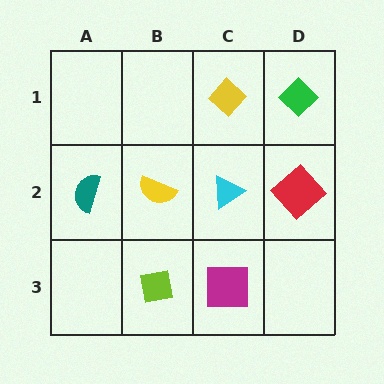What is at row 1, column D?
A green diamond.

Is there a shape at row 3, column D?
No, that cell is empty.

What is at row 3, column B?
A lime square.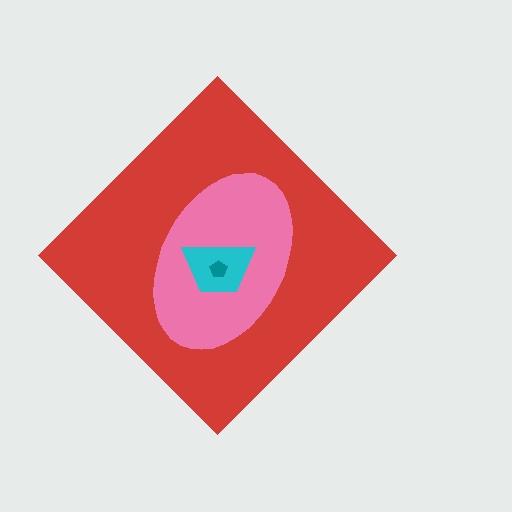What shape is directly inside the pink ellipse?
The cyan trapezoid.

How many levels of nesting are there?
4.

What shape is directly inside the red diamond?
The pink ellipse.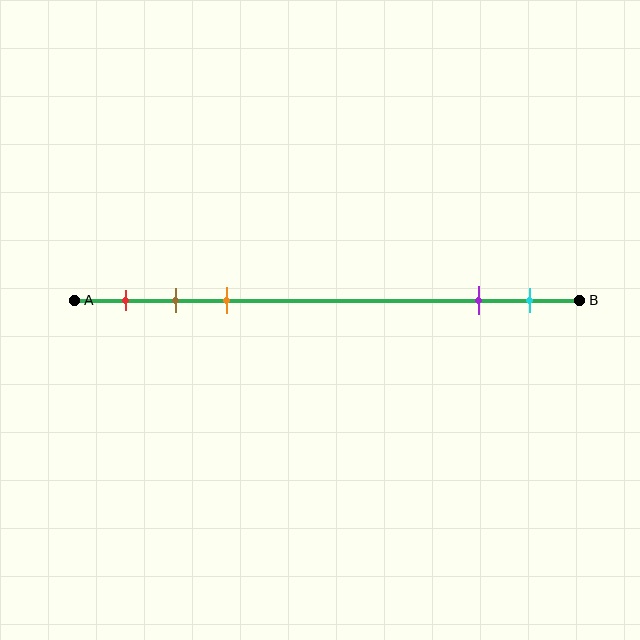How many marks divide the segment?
There are 5 marks dividing the segment.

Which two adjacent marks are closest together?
The brown and orange marks are the closest adjacent pair.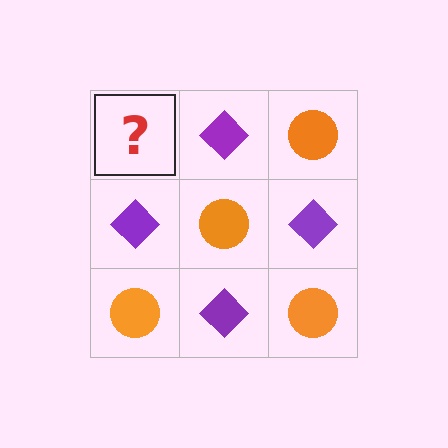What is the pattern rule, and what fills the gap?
The rule is that it alternates orange circle and purple diamond in a checkerboard pattern. The gap should be filled with an orange circle.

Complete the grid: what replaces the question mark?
The question mark should be replaced with an orange circle.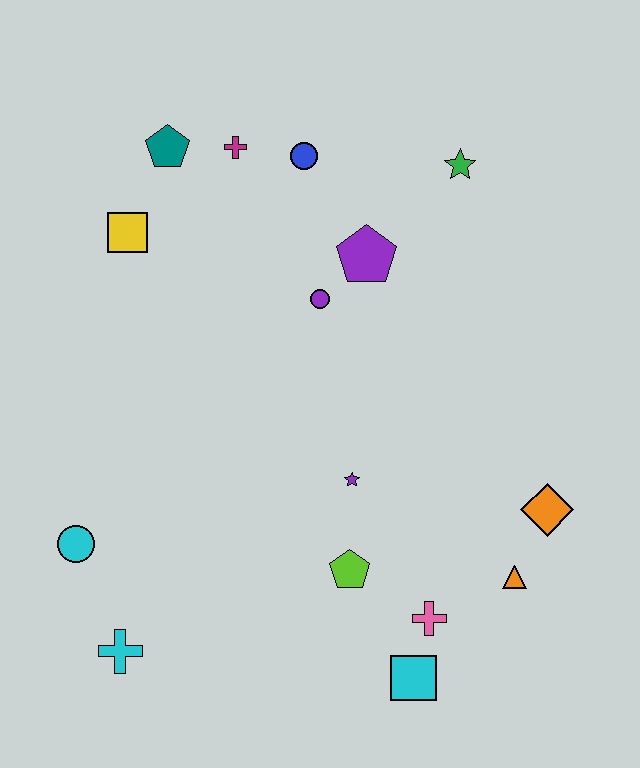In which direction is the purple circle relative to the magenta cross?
The purple circle is below the magenta cross.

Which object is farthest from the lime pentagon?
The teal pentagon is farthest from the lime pentagon.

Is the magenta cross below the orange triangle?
No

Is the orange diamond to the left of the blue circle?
No